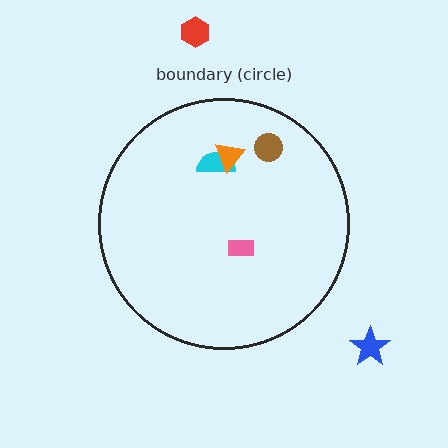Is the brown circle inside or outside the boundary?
Inside.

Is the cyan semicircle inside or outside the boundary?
Inside.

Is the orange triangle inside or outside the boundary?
Inside.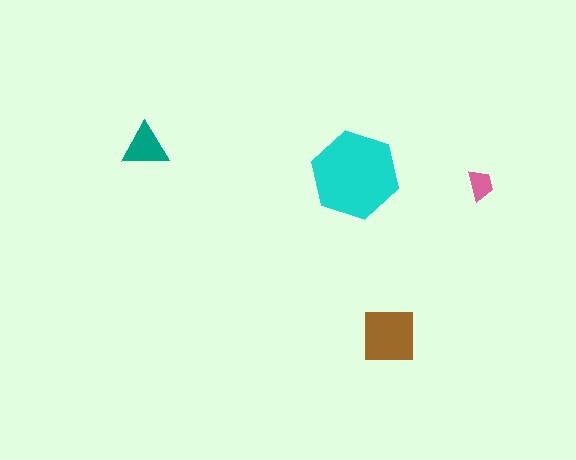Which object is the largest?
The cyan hexagon.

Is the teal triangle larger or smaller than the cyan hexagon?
Smaller.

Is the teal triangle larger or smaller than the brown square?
Smaller.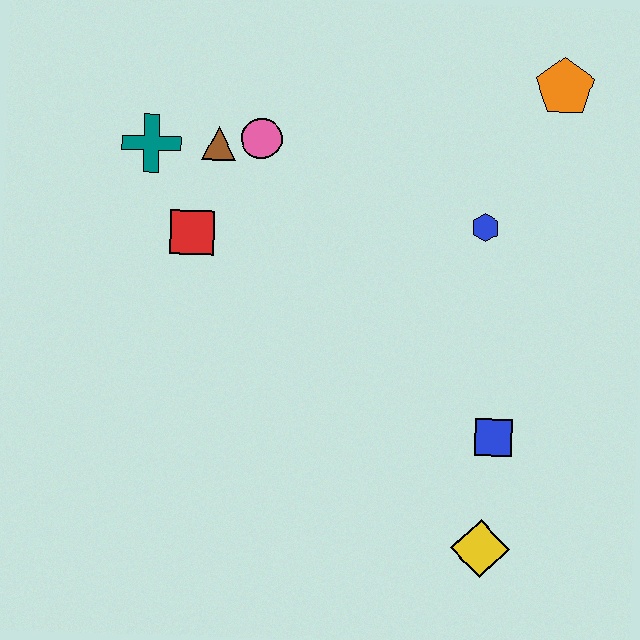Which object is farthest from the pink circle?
The yellow diamond is farthest from the pink circle.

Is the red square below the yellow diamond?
No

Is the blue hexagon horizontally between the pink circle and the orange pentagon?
Yes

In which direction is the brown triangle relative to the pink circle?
The brown triangle is to the left of the pink circle.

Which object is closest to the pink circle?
The brown triangle is closest to the pink circle.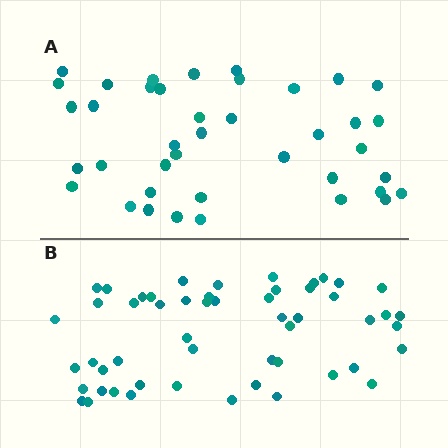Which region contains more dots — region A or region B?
Region B (the bottom region) has more dots.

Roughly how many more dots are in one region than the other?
Region B has approximately 15 more dots than region A.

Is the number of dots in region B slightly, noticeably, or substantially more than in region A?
Region B has noticeably more, but not dramatically so. The ratio is roughly 1.3 to 1.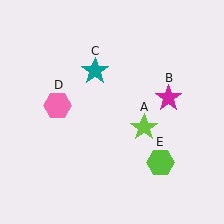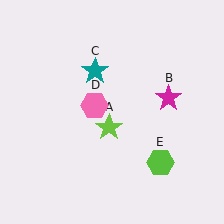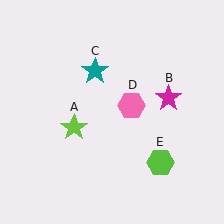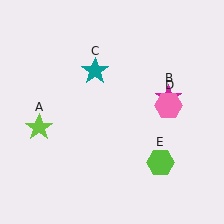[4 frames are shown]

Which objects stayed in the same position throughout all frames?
Magenta star (object B) and teal star (object C) and lime hexagon (object E) remained stationary.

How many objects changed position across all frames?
2 objects changed position: lime star (object A), pink hexagon (object D).